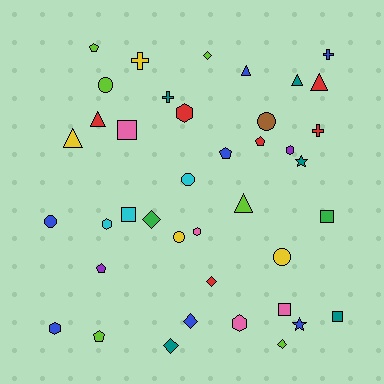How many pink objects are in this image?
There are 4 pink objects.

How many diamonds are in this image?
There are 6 diamonds.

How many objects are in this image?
There are 40 objects.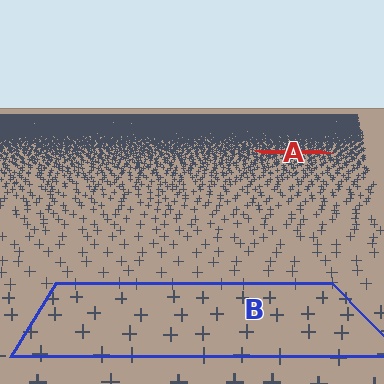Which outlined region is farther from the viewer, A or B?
Region A is farther from the viewer — the texture elements inside it appear smaller and more densely packed.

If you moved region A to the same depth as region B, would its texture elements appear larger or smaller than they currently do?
They would appear larger. At a closer depth, the same texture elements are projected at a bigger on-screen size.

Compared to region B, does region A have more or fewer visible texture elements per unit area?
Region A has more texture elements per unit area — they are packed more densely because it is farther away.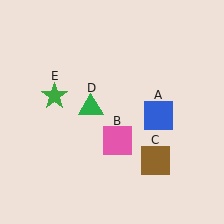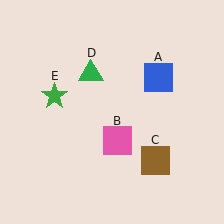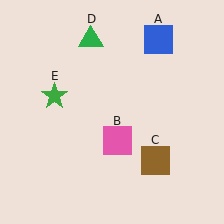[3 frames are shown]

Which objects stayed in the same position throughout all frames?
Pink square (object B) and brown square (object C) and green star (object E) remained stationary.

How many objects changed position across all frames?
2 objects changed position: blue square (object A), green triangle (object D).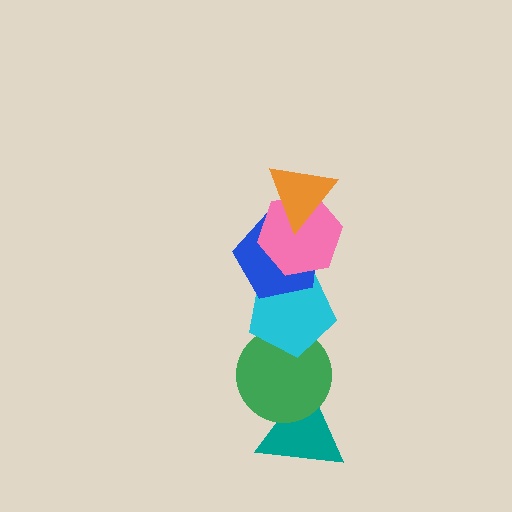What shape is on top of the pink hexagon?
The orange triangle is on top of the pink hexagon.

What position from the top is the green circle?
The green circle is 5th from the top.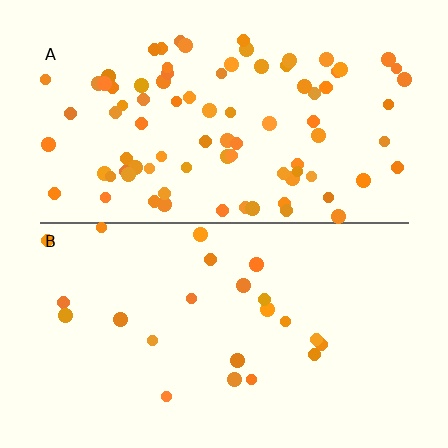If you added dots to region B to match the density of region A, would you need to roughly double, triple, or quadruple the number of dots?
Approximately quadruple.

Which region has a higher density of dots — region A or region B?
A (the top).